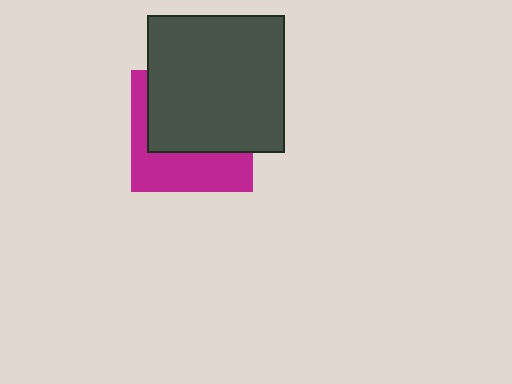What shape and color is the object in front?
The object in front is a dark gray square.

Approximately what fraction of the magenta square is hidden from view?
Roughly 60% of the magenta square is hidden behind the dark gray square.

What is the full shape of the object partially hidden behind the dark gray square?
The partially hidden object is a magenta square.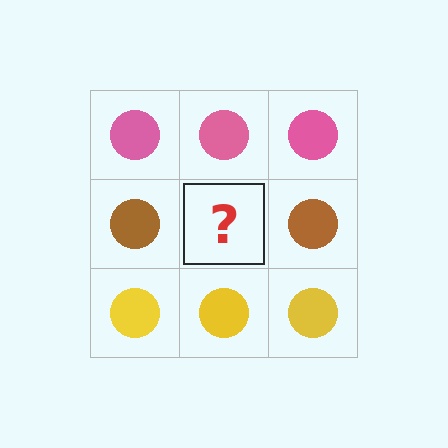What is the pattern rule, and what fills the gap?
The rule is that each row has a consistent color. The gap should be filled with a brown circle.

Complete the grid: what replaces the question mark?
The question mark should be replaced with a brown circle.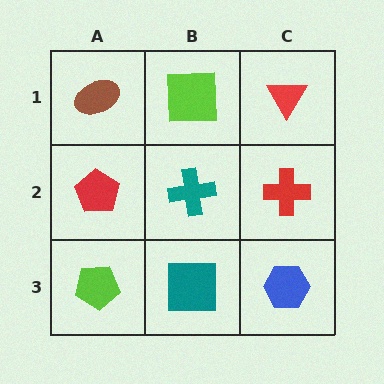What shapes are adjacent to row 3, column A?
A red pentagon (row 2, column A), a teal square (row 3, column B).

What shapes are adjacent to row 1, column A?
A red pentagon (row 2, column A), a lime square (row 1, column B).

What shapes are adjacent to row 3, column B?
A teal cross (row 2, column B), a lime pentagon (row 3, column A), a blue hexagon (row 3, column C).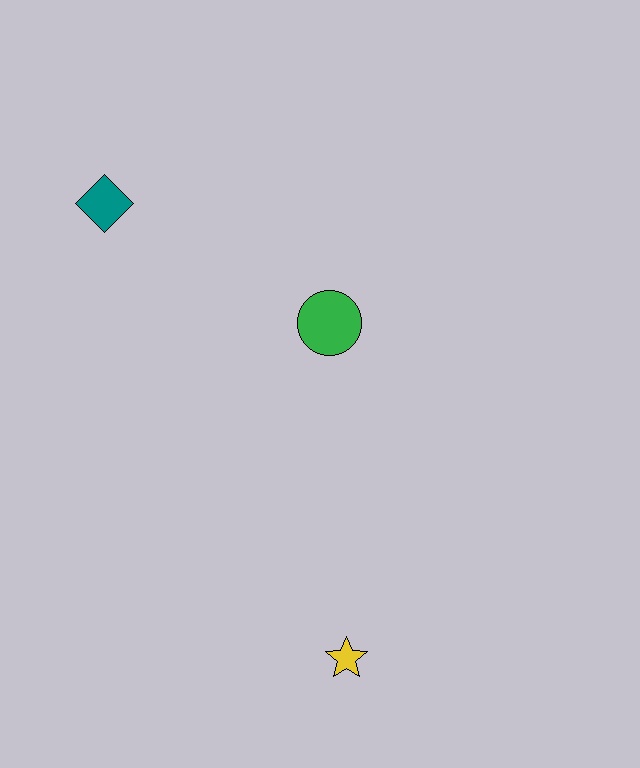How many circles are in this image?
There is 1 circle.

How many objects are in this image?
There are 3 objects.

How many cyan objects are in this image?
There are no cyan objects.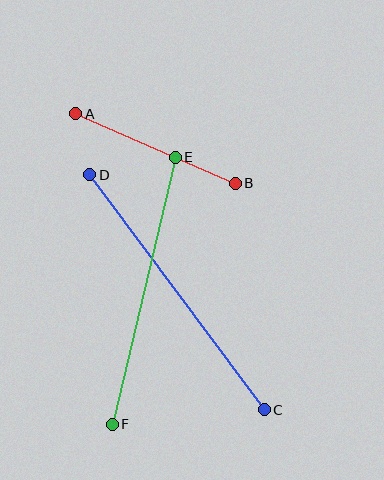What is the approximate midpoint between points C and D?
The midpoint is at approximately (177, 292) pixels.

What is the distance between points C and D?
The distance is approximately 293 pixels.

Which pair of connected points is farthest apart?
Points C and D are farthest apart.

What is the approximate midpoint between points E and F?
The midpoint is at approximately (144, 291) pixels.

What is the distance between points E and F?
The distance is approximately 274 pixels.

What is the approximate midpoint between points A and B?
The midpoint is at approximately (155, 149) pixels.